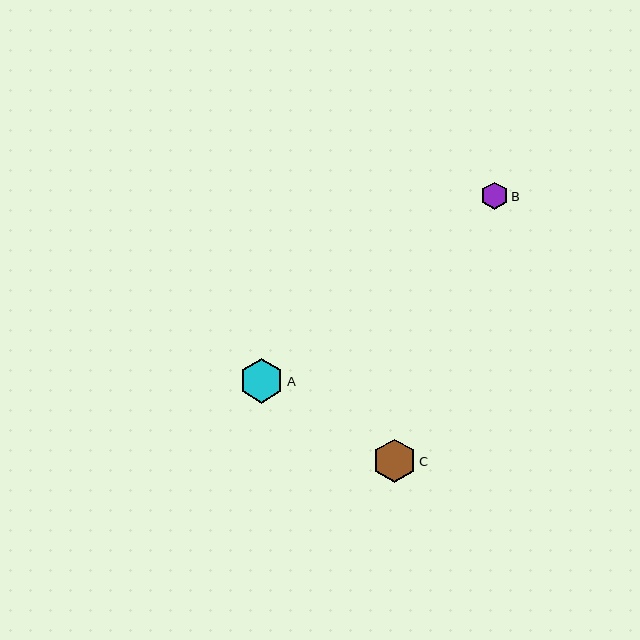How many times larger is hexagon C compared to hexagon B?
Hexagon C is approximately 1.6 times the size of hexagon B.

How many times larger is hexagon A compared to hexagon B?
Hexagon A is approximately 1.6 times the size of hexagon B.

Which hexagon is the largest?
Hexagon A is the largest with a size of approximately 44 pixels.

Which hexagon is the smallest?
Hexagon B is the smallest with a size of approximately 27 pixels.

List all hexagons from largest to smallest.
From largest to smallest: A, C, B.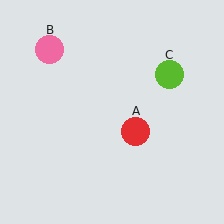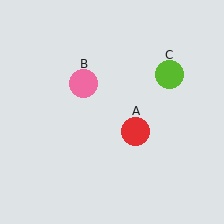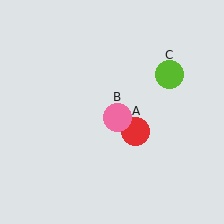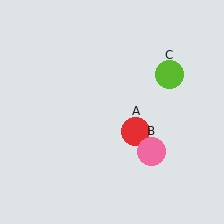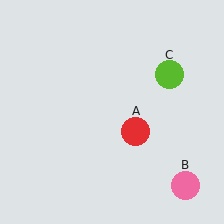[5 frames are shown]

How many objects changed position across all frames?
1 object changed position: pink circle (object B).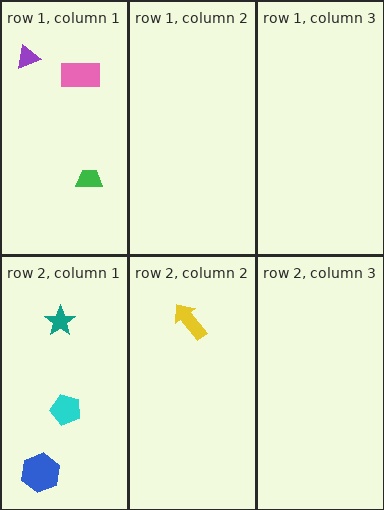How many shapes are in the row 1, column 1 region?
3.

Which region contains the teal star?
The row 2, column 1 region.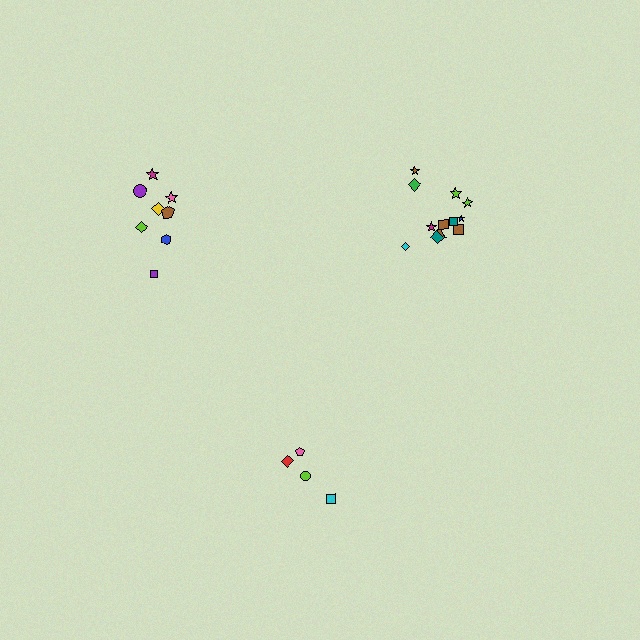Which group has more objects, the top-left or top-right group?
The top-right group.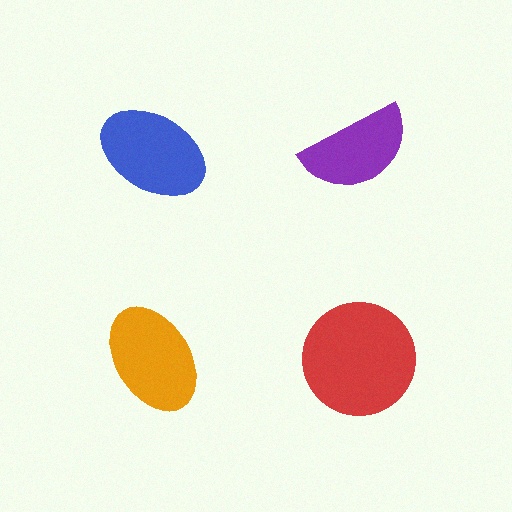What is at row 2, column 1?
An orange ellipse.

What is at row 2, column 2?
A red circle.